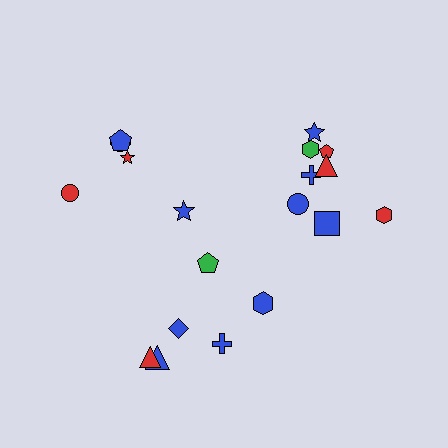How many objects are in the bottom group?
There are 6 objects.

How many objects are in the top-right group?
There are 8 objects.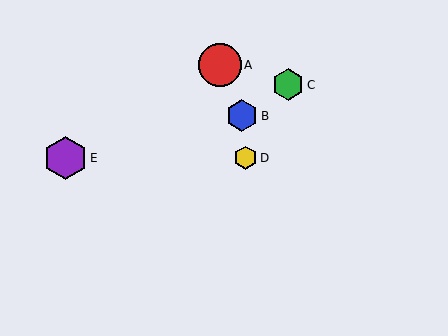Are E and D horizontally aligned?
Yes, both are at y≈158.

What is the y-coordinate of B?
Object B is at y≈116.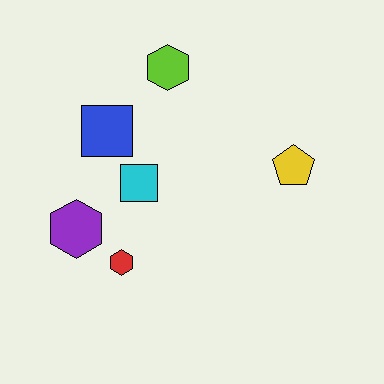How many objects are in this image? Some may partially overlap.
There are 6 objects.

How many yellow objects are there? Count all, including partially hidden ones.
There is 1 yellow object.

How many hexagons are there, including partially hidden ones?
There are 3 hexagons.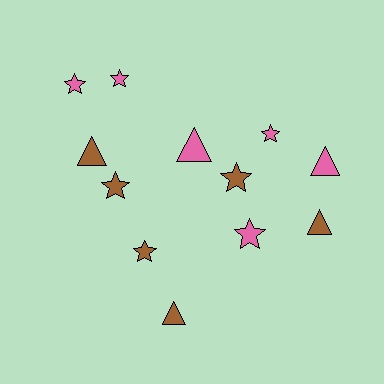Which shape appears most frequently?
Star, with 7 objects.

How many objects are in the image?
There are 12 objects.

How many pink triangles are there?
There are 2 pink triangles.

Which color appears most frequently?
Pink, with 6 objects.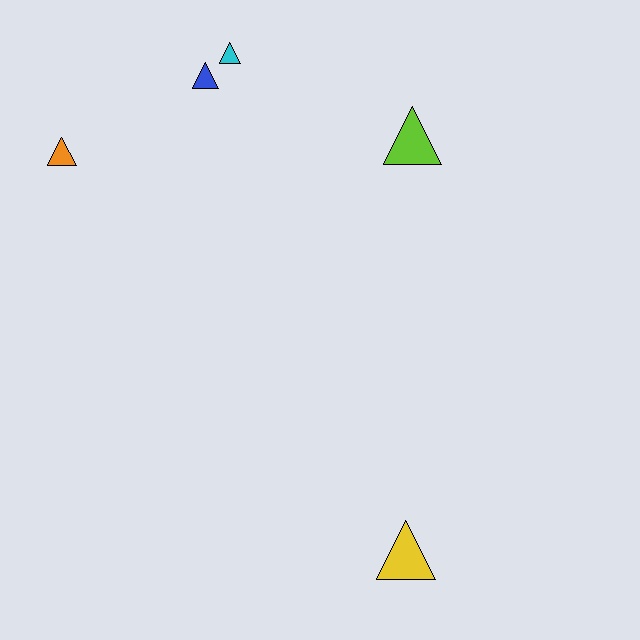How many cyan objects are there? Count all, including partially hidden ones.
There is 1 cyan object.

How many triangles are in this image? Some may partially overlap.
There are 5 triangles.